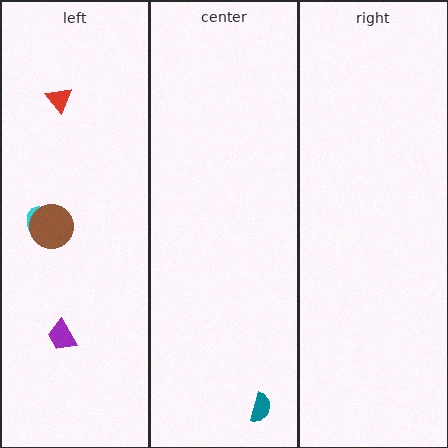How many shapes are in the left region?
4.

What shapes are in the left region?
The red triangle, the cyan ellipse, the brown circle, the purple trapezoid.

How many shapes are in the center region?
1.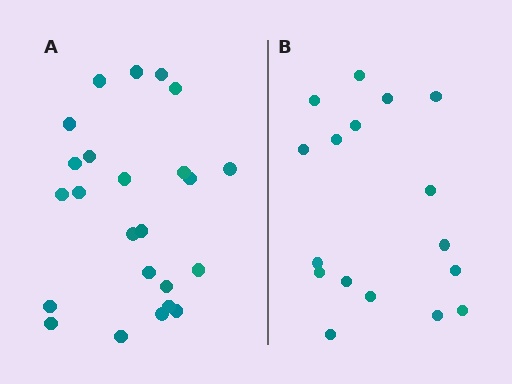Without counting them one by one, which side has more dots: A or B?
Region A (the left region) has more dots.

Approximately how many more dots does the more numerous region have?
Region A has roughly 8 or so more dots than region B.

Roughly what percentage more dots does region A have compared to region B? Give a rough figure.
About 40% more.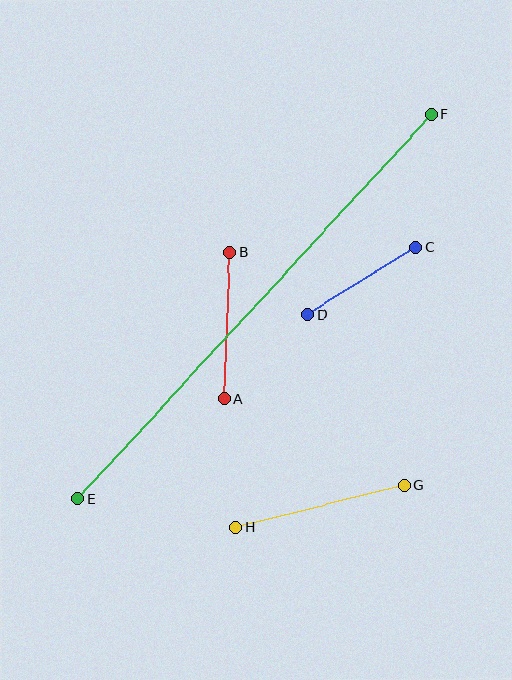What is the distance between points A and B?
The distance is approximately 147 pixels.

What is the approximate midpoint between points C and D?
The midpoint is at approximately (362, 281) pixels.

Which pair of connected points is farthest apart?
Points E and F are farthest apart.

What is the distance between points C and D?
The distance is approximately 128 pixels.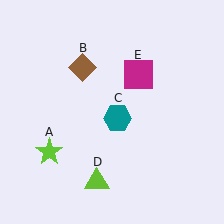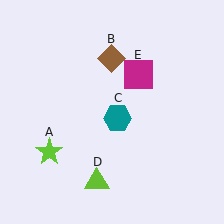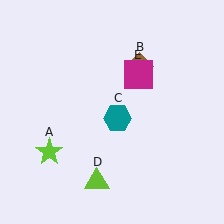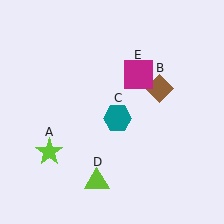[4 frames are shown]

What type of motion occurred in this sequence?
The brown diamond (object B) rotated clockwise around the center of the scene.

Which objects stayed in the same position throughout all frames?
Lime star (object A) and teal hexagon (object C) and lime triangle (object D) and magenta square (object E) remained stationary.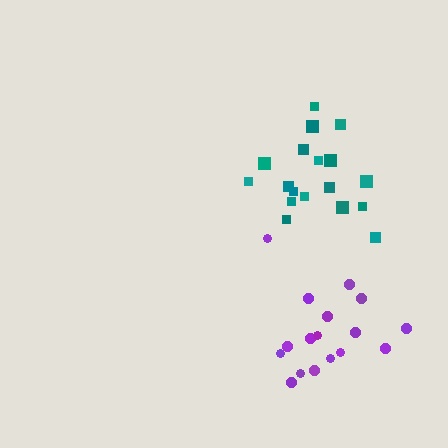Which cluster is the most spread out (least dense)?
Teal.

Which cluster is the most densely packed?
Purple.